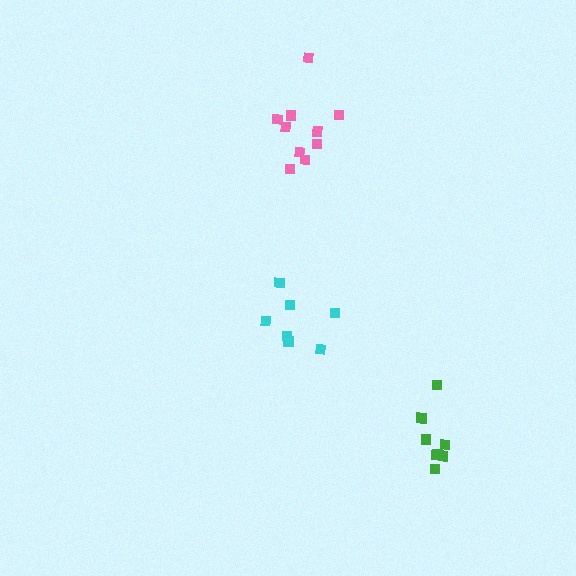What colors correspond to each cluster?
The clusters are colored: cyan, green, pink.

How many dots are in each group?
Group 1: 7 dots, Group 2: 7 dots, Group 3: 10 dots (24 total).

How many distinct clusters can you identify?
There are 3 distinct clusters.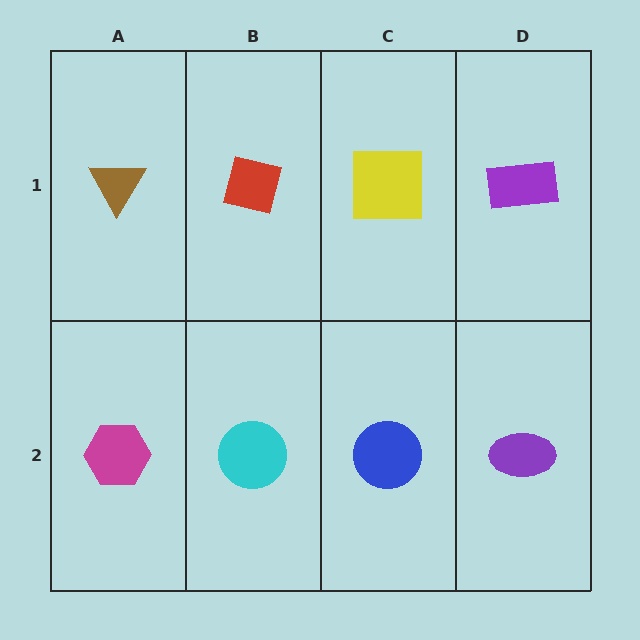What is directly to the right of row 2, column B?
A blue circle.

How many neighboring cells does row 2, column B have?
3.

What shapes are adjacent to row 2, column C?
A yellow square (row 1, column C), a cyan circle (row 2, column B), a purple ellipse (row 2, column D).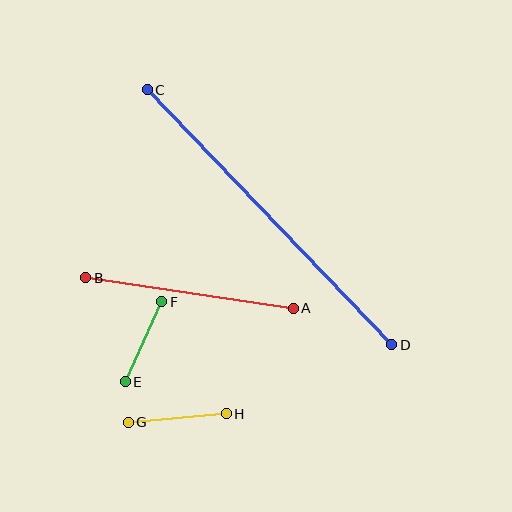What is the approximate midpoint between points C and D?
The midpoint is at approximately (270, 217) pixels.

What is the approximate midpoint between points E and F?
The midpoint is at approximately (143, 342) pixels.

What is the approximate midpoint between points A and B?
The midpoint is at approximately (190, 293) pixels.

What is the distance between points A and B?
The distance is approximately 209 pixels.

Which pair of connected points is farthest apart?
Points C and D are farthest apart.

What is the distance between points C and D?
The distance is approximately 354 pixels.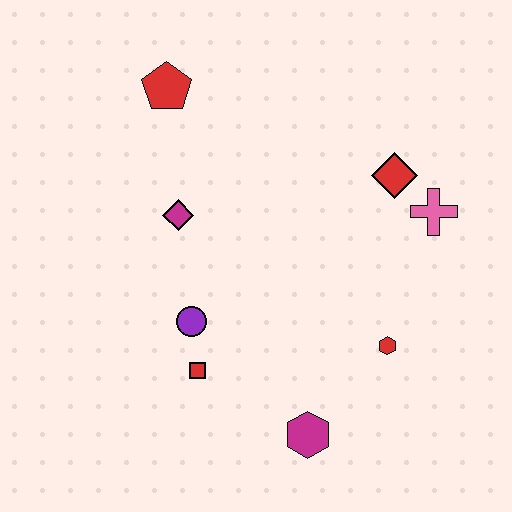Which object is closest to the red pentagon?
The magenta diamond is closest to the red pentagon.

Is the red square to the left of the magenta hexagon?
Yes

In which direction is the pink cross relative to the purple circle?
The pink cross is to the right of the purple circle.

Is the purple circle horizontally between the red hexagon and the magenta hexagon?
No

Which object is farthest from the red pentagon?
The magenta hexagon is farthest from the red pentagon.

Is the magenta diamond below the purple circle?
No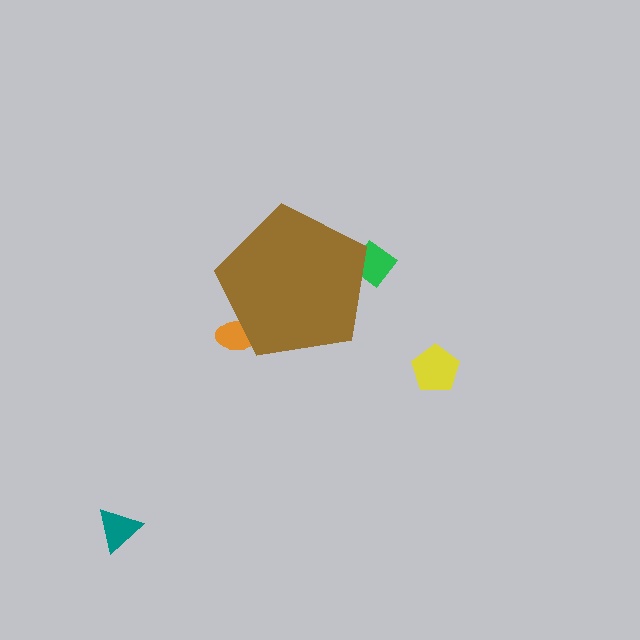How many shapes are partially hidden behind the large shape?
2 shapes are partially hidden.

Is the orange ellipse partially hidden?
Yes, the orange ellipse is partially hidden behind the brown pentagon.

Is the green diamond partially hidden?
Yes, the green diamond is partially hidden behind the brown pentagon.